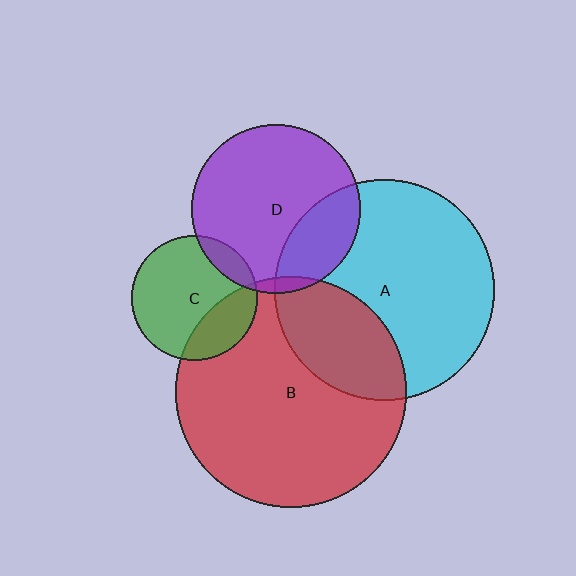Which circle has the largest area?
Circle B (red).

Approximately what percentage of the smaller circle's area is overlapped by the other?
Approximately 10%.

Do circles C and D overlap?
Yes.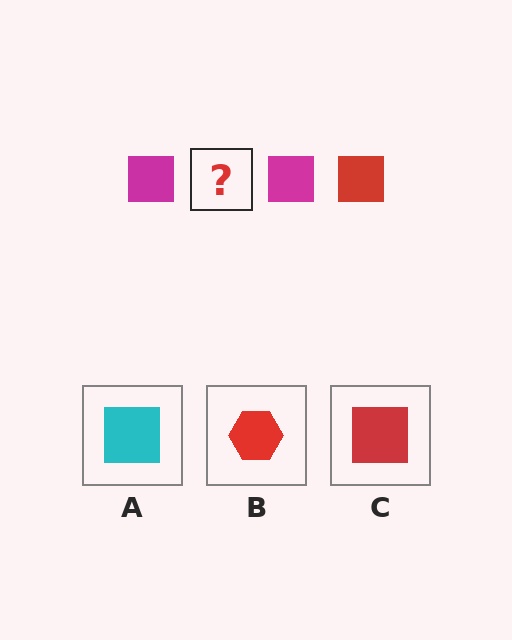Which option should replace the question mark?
Option C.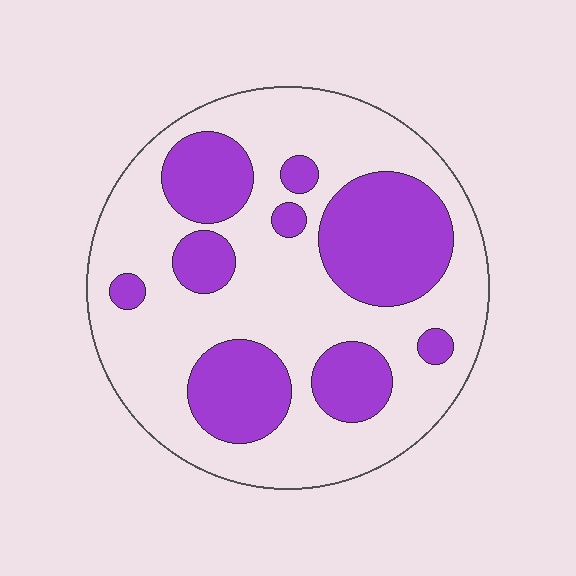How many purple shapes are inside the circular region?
9.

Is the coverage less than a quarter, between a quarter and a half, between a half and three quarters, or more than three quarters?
Between a quarter and a half.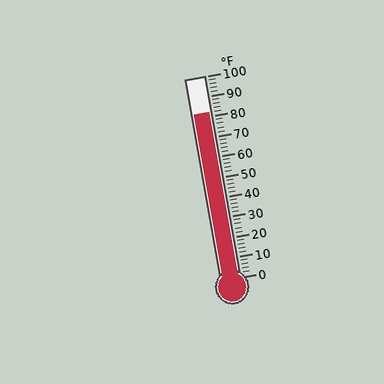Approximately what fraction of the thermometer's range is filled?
The thermometer is filled to approximately 80% of its range.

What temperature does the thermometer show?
The thermometer shows approximately 82°F.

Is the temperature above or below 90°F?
The temperature is below 90°F.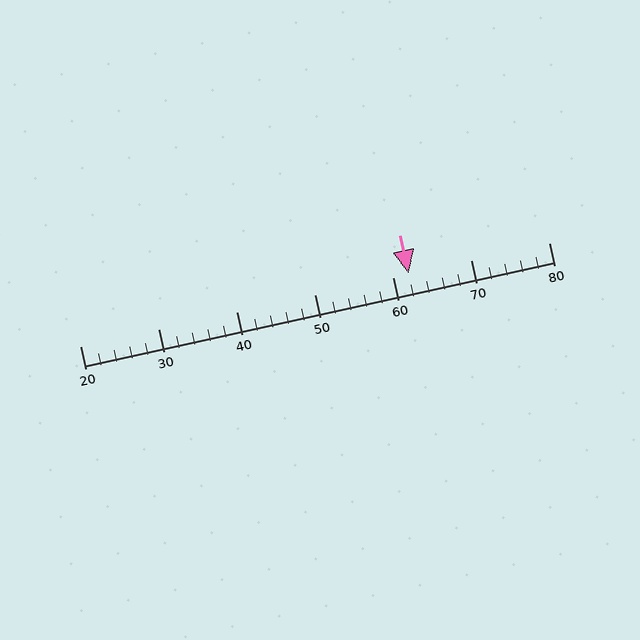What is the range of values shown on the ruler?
The ruler shows values from 20 to 80.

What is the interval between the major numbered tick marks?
The major tick marks are spaced 10 units apart.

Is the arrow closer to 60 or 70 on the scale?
The arrow is closer to 60.